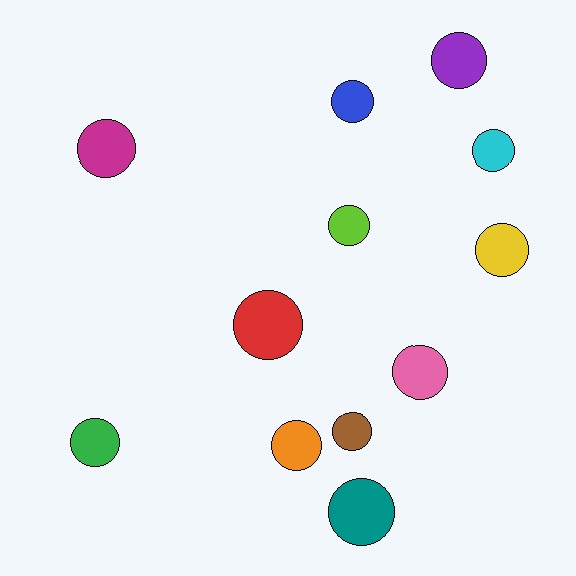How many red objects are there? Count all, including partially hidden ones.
There is 1 red object.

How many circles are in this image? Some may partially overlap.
There are 12 circles.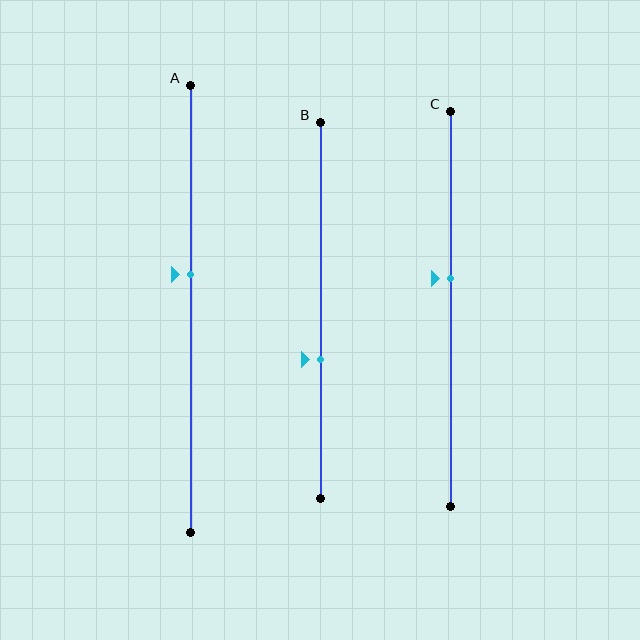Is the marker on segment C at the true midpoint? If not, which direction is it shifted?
No, the marker on segment C is shifted upward by about 8% of the segment length.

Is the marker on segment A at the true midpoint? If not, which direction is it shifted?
No, the marker on segment A is shifted upward by about 8% of the segment length.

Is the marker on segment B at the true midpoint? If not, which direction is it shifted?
No, the marker on segment B is shifted downward by about 13% of the segment length.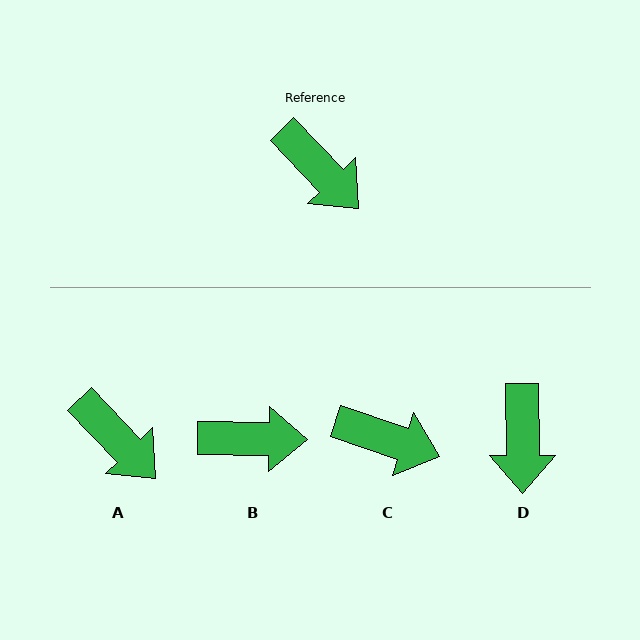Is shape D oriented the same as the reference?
No, it is off by about 44 degrees.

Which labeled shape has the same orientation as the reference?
A.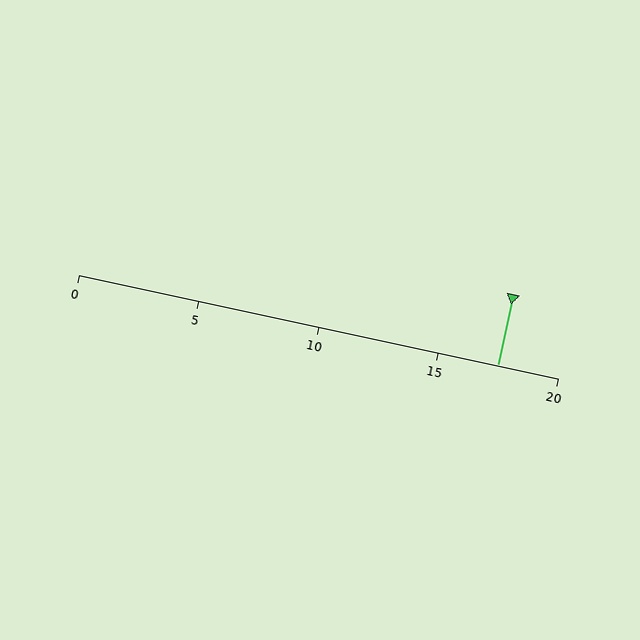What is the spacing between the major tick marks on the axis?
The major ticks are spaced 5 apart.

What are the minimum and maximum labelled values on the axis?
The axis runs from 0 to 20.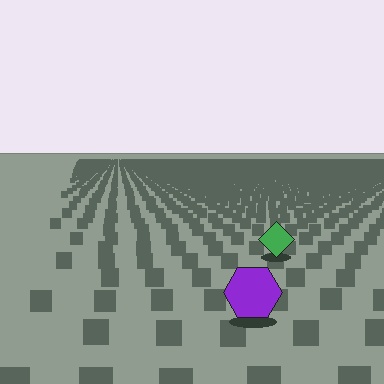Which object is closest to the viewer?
The purple hexagon is closest. The texture marks near it are larger and more spread out.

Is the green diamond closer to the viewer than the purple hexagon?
No. The purple hexagon is closer — you can tell from the texture gradient: the ground texture is coarser near it.